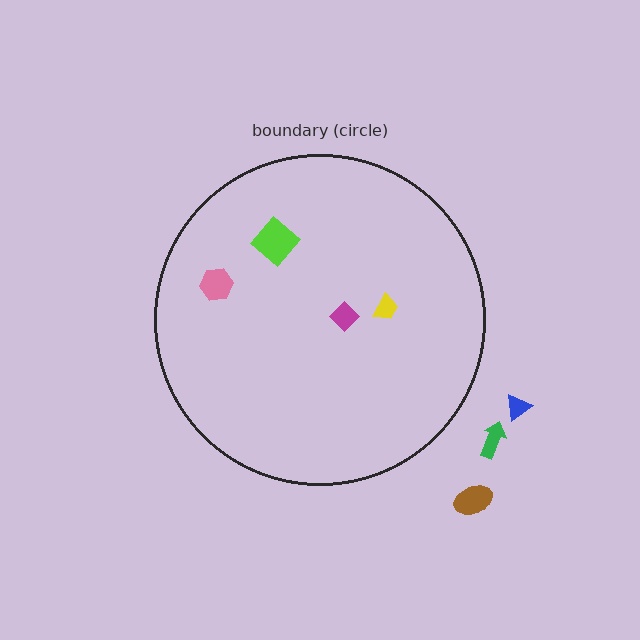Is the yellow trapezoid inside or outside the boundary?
Inside.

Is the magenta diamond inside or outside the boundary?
Inside.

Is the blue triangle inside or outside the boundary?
Outside.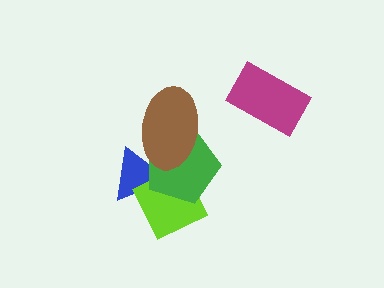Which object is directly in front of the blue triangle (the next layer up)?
The lime diamond is directly in front of the blue triangle.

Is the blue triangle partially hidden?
Yes, it is partially covered by another shape.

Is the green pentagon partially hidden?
Yes, it is partially covered by another shape.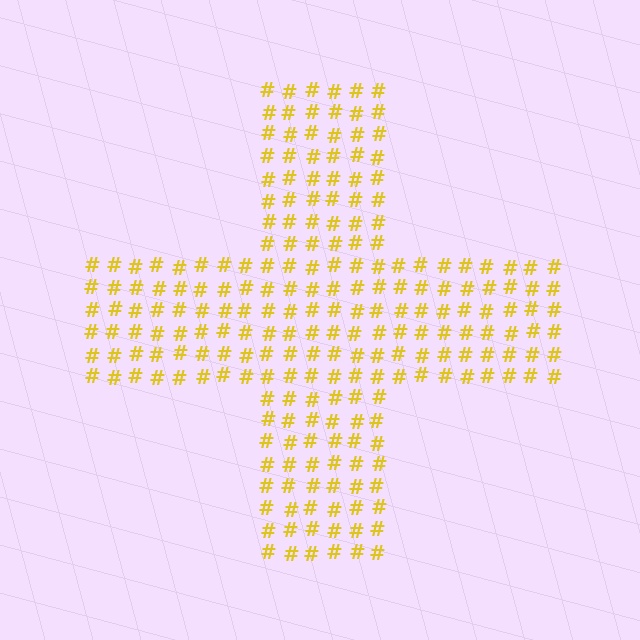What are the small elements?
The small elements are hash symbols.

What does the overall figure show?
The overall figure shows a cross.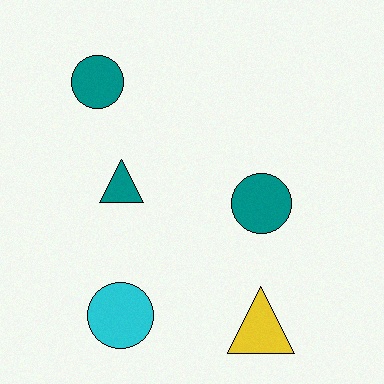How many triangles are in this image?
There are 2 triangles.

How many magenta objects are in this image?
There are no magenta objects.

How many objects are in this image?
There are 5 objects.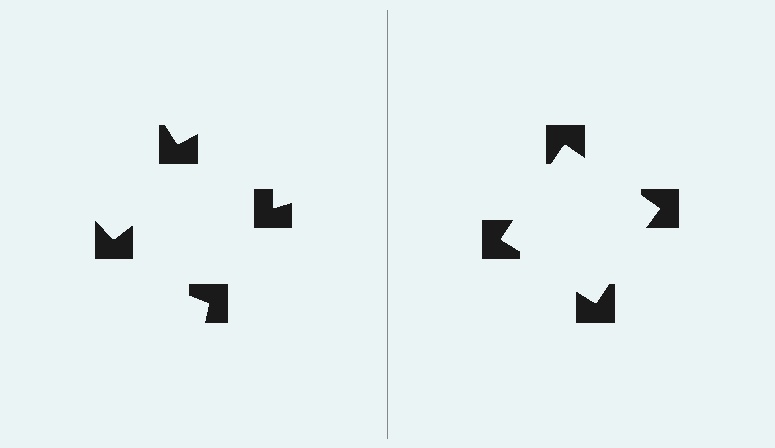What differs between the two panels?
The notched squares are positioned identically on both sides; only the wedge orientations differ. On the right they align to a square; on the left they are misaligned.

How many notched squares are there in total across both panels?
8 — 4 on each side.